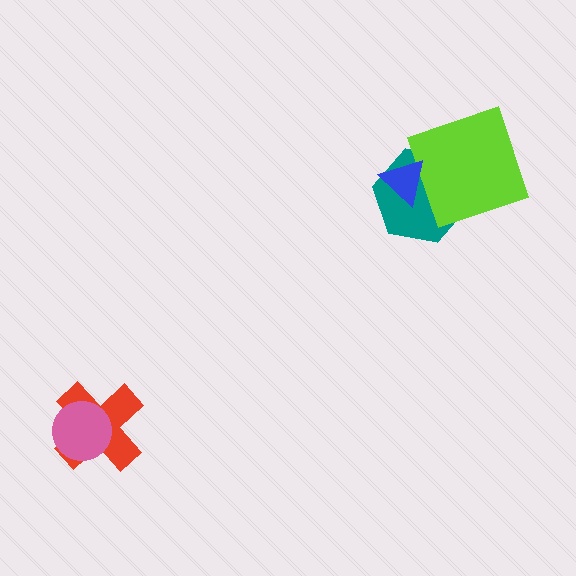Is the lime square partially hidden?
Yes, it is partially covered by another shape.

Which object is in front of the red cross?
The pink circle is in front of the red cross.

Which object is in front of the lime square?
The blue triangle is in front of the lime square.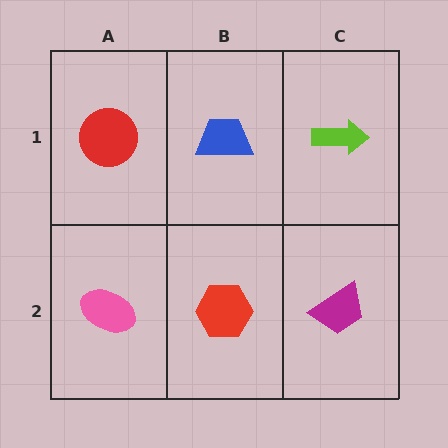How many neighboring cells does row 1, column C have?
2.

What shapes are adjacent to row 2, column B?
A blue trapezoid (row 1, column B), a pink ellipse (row 2, column A), a magenta trapezoid (row 2, column C).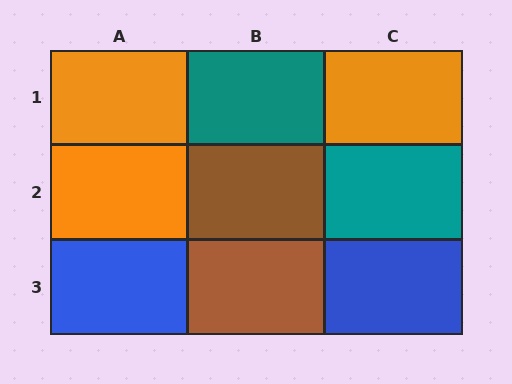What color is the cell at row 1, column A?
Orange.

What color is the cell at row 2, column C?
Teal.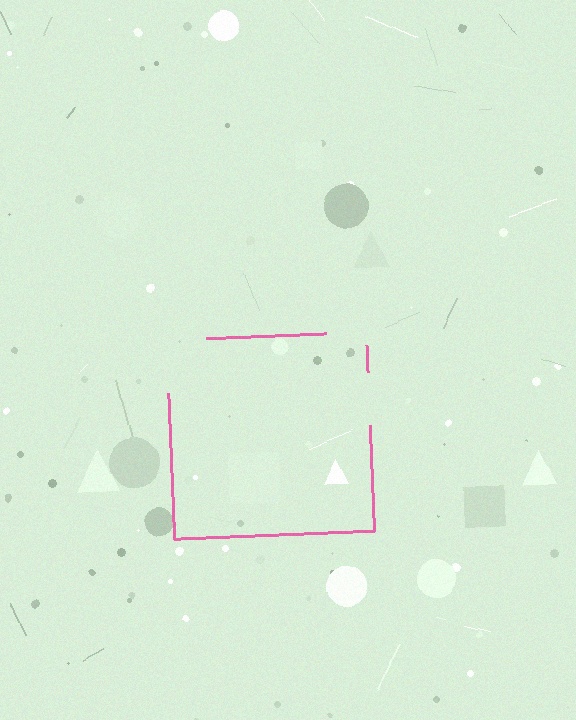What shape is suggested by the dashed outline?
The dashed outline suggests a square.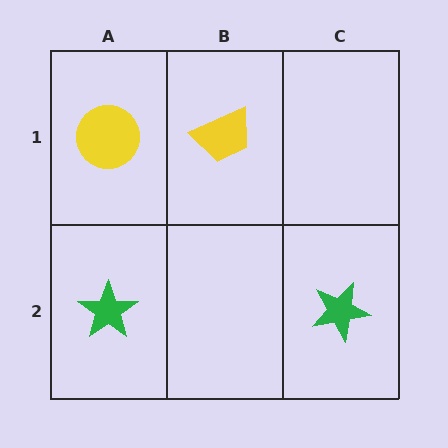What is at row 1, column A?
A yellow circle.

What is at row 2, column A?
A green star.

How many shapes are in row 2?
2 shapes.